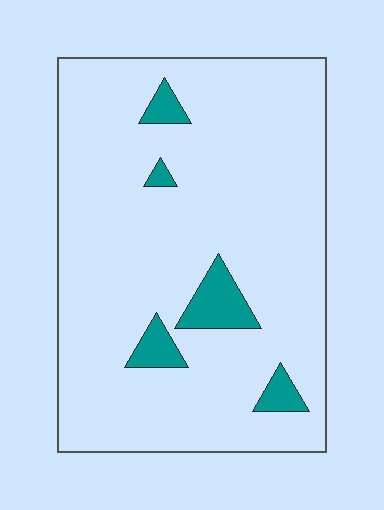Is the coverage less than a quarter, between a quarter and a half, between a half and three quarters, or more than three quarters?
Less than a quarter.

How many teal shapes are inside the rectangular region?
5.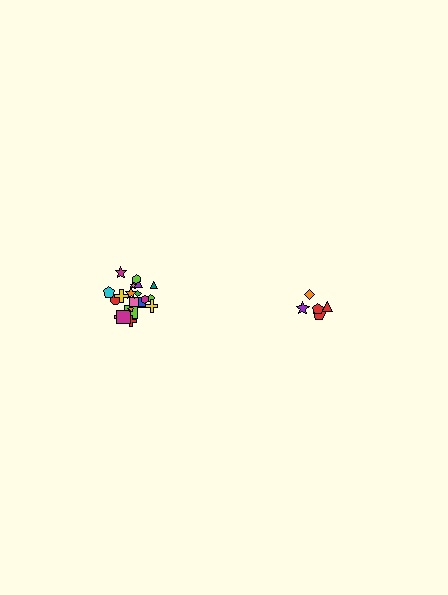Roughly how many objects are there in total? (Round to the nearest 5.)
Roughly 25 objects in total.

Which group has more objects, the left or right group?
The left group.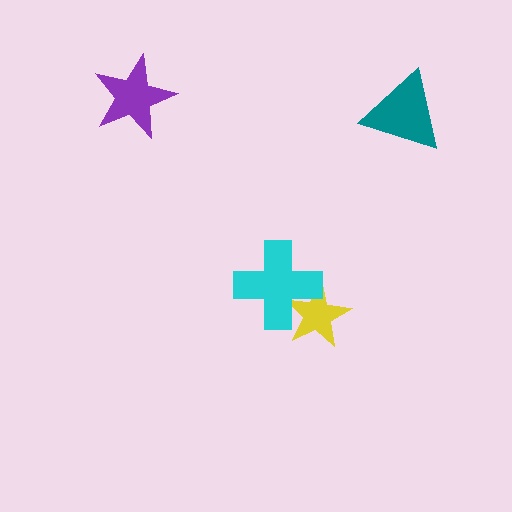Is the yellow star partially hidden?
Yes, it is partially covered by another shape.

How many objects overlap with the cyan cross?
1 object overlaps with the cyan cross.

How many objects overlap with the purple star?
0 objects overlap with the purple star.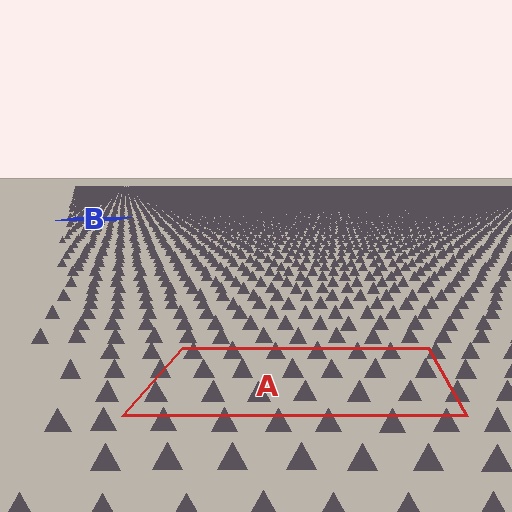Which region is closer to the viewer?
Region A is closer. The texture elements there are larger and more spread out.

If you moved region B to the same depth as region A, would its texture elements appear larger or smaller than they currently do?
They would appear larger. At a closer depth, the same texture elements are projected at a bigger on-screen size.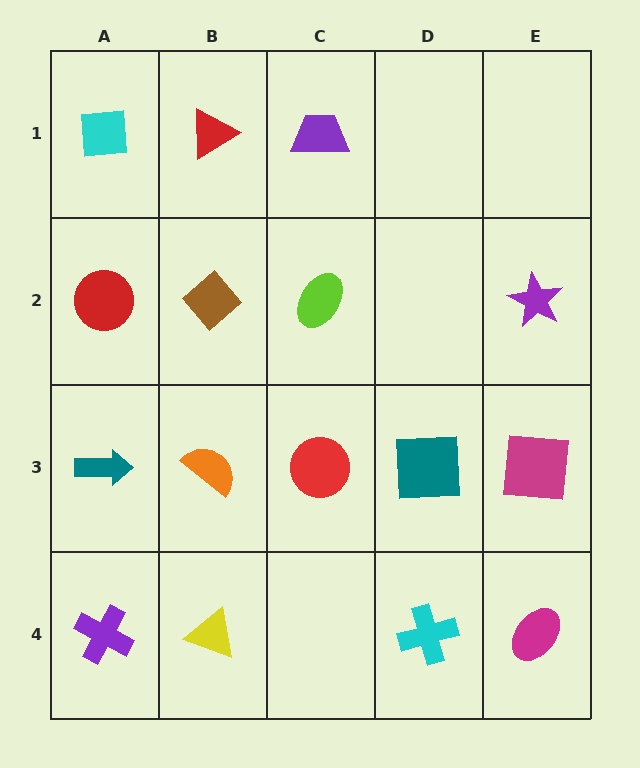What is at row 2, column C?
A lime ellipse.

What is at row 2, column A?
A red circle.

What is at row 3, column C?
A red circle.